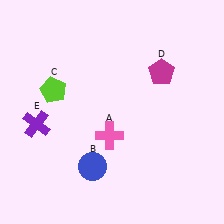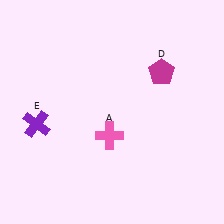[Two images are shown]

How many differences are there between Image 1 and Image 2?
There are 2 differences between the two images.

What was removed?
The blue circle (B), the lime pentagon (C) were removed in Image 2.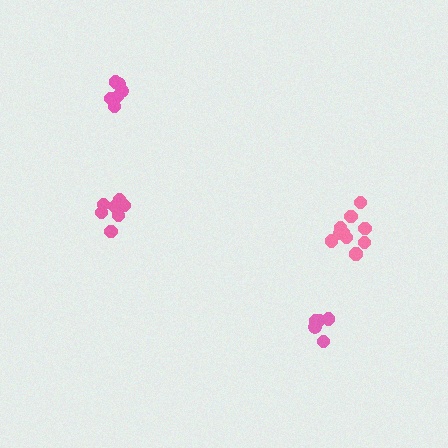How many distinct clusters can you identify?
There are 4 distinct clusters.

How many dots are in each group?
Group 1: 5 dots, Group 2: 9 dots, Group 3: 11 dots, Group 4: 6 dots (31 total).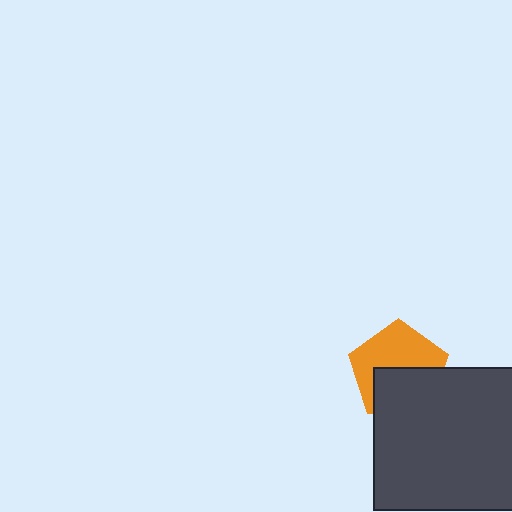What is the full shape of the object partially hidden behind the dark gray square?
The partially hidden object is an orange pentagon.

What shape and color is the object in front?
The object in front is a dark gray square.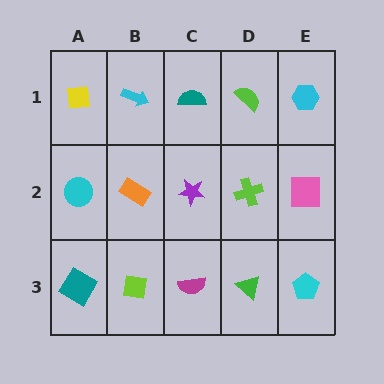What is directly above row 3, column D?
A lime cross.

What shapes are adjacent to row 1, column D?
A lime cross (row 2, column D), a teal semicircle (row 1, column C), a cyan hexagon (row 1, column E).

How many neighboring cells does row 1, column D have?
3.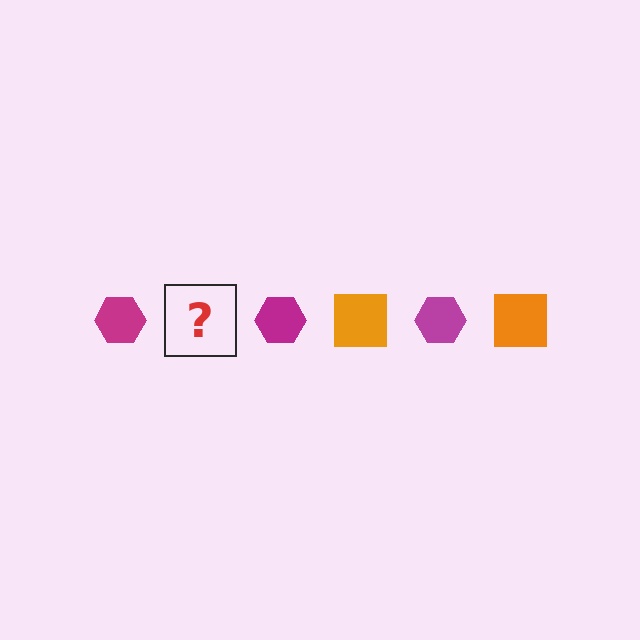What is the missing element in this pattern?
The missing element is an orange square.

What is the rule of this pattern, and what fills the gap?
The rule is that the pattern alternates between magenta hexagon and orange square. The gap should be filled with an orange square.